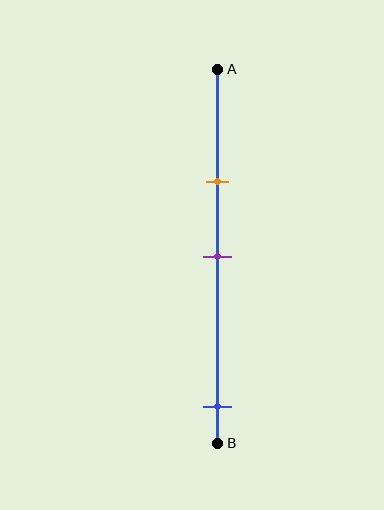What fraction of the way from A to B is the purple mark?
The purple mark is approximately 50% (0.5) of the way from A to B.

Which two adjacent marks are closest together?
The orange and purple marks are the closest adjacent pair.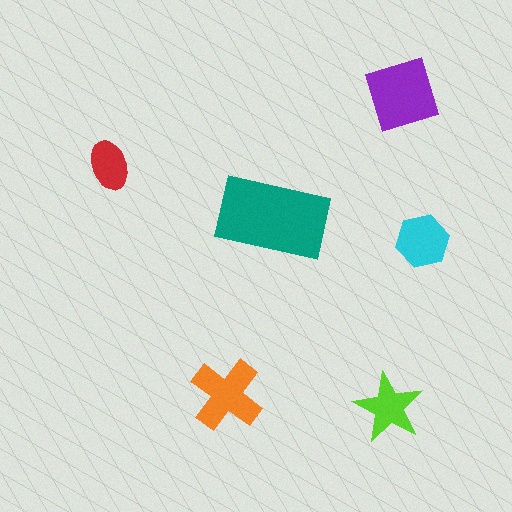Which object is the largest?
The teal rectangle.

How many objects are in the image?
There are 6 objects in the image.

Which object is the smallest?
The red ellipse.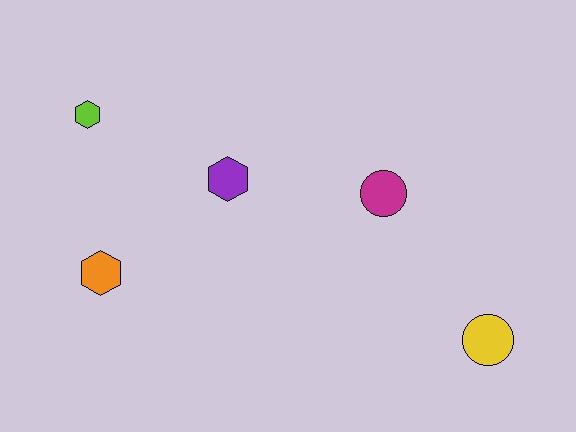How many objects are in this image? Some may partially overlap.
There are 5 objects.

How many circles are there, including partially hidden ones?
There are 2 circles.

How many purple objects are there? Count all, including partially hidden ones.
There is 1 purple object.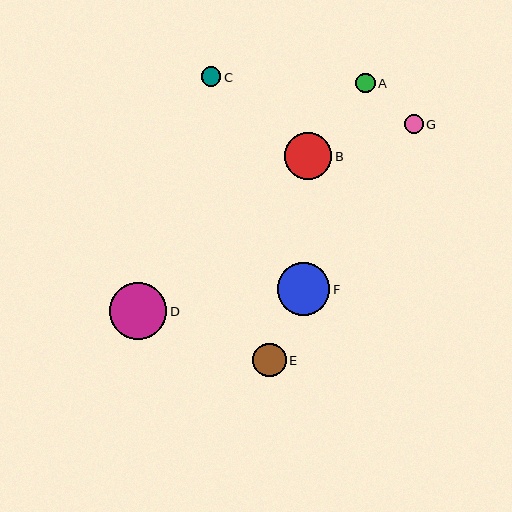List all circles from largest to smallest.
From largest to smallest: D, F, B, E, C, A, G.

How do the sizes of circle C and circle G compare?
Circle C and circle G are approximately the same size.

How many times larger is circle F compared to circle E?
Circle F is approximately 1.6 times the size of circle E.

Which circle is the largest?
Circle D is the largest with a size of approximately 58 pixels.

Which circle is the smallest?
Circle G is the smallest with a size of approximately 19 pixels.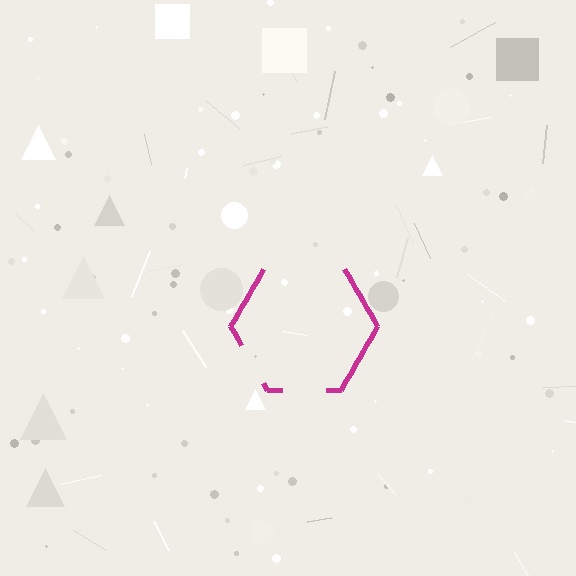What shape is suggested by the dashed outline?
The dashed outline suggests a hexagon.